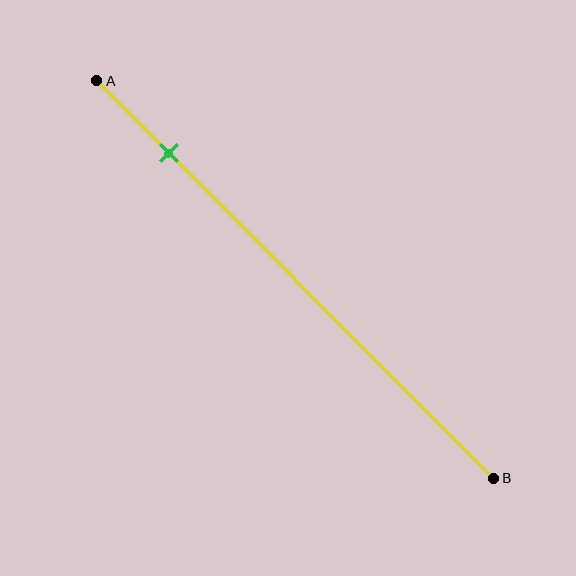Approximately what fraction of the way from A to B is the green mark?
The green mark is approximately 20% of the way from A to B.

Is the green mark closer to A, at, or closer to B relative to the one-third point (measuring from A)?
The green mark is closer to point A than the one-third point of segment AB.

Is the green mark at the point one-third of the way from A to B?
No, the mark is at about 20% from A, not at the 33% one-third point.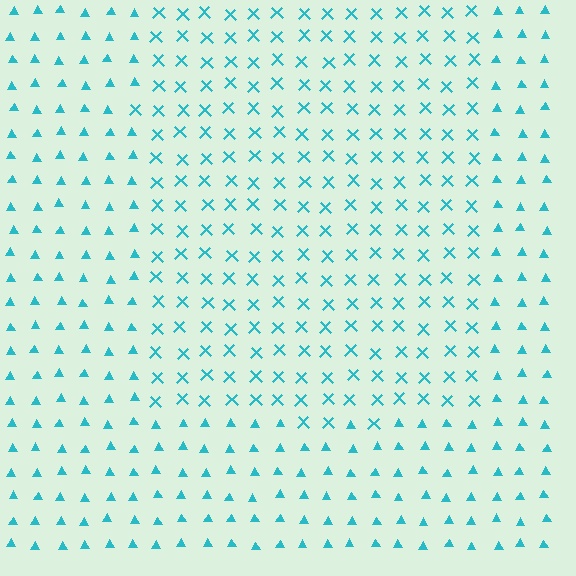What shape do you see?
I see a rectangle.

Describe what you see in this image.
The image is filled with small cyan elements arranged in a uniform grid. A rectangle-shaped region contains X marks, while the surrounding area contains triangles. The boundary is defined purely by the change in element shape.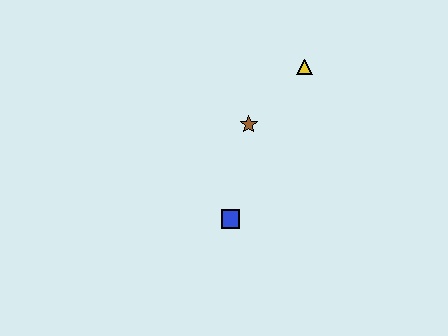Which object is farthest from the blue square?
The yellow triangle is farthest from the blue square.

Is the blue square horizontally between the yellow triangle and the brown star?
No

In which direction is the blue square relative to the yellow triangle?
The blue square is below the yellow triangle.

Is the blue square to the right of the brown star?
No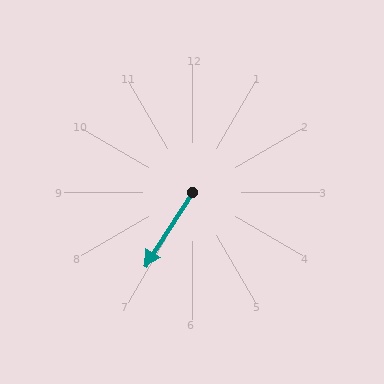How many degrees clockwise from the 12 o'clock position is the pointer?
Approximately 213 degrees.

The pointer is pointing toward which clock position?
Roughly 7 o'clock.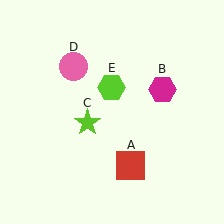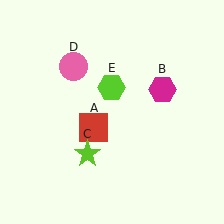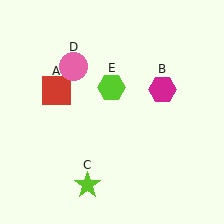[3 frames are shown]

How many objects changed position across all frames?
2 objects changed position: red square (object A), lime star (object C).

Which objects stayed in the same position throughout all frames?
Magenta hexagon (object B) and pink circle (object D) and lime hexagon (object E) remained stationary.